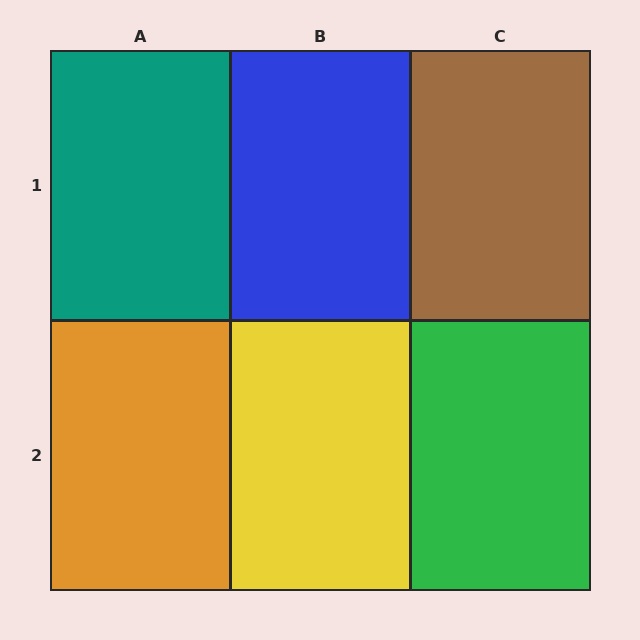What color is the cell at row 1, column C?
Brown.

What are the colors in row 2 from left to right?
Orange, yellow, green.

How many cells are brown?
1 cell is brown.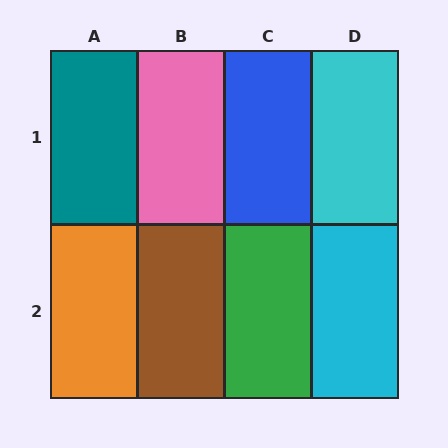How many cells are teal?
1 cell is teal.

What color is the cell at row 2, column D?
Cyan.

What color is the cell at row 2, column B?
Brown.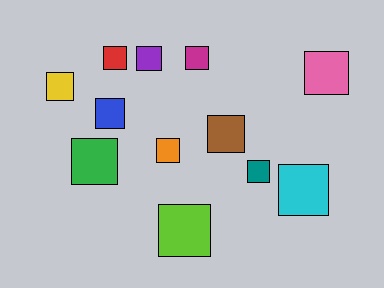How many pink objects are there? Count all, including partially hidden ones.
There is 1 pink object.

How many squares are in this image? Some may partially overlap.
There are 12 squares.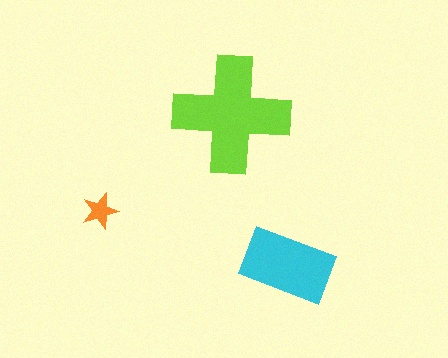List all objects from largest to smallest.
The lime cross, the cyan rectangle, the orange star.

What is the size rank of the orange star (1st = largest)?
3rd.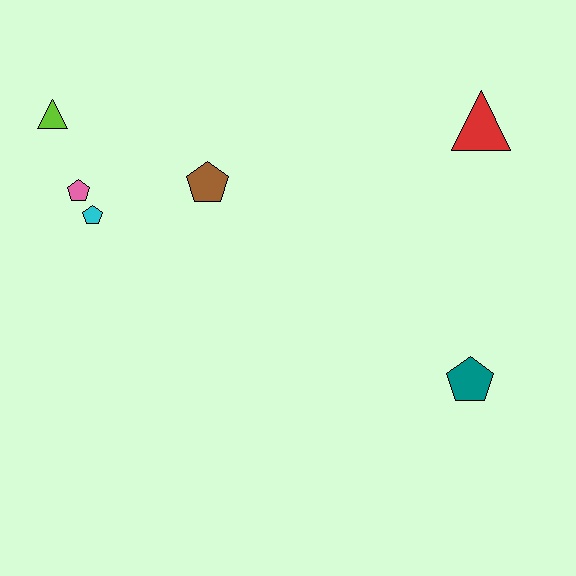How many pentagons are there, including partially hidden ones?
There are 4 pentagons.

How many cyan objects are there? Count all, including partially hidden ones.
There is 1 cyan object.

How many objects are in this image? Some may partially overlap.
There are 6 objects.